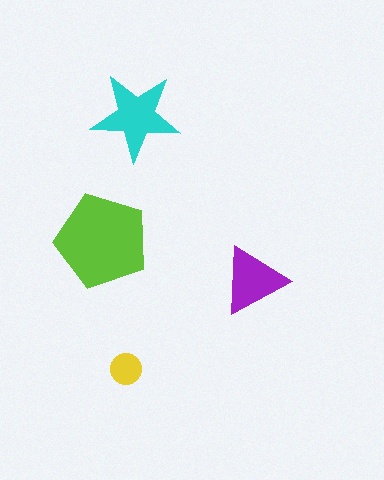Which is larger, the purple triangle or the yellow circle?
The purple triangle.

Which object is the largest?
The lime pentagon.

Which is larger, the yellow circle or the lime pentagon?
The lime pentagon.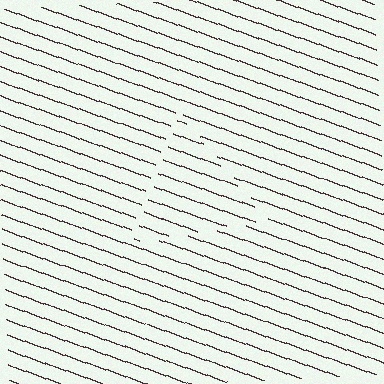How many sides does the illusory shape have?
3 sides — the line-ends trace a triangle.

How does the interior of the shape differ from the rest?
The interior of the shape contains the same grating, shifted by half a period — the contour is defined by the phase discontinuity where line-ends from the inner and outer gratings abut.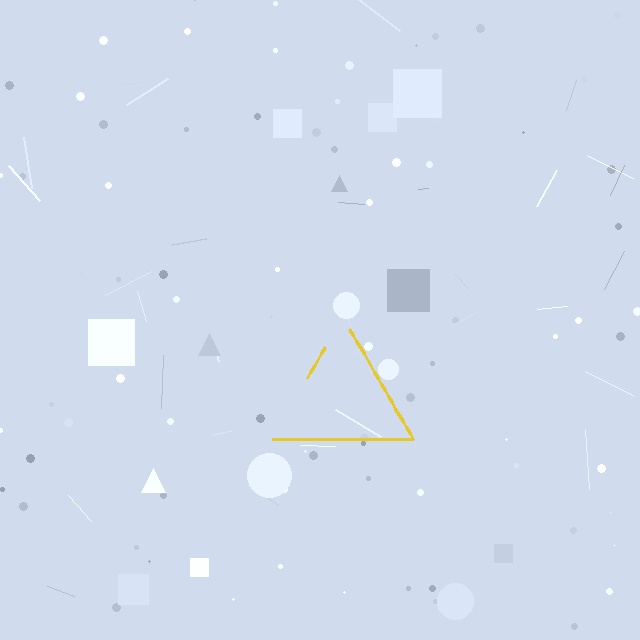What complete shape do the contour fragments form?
The contour fragments form a triangle.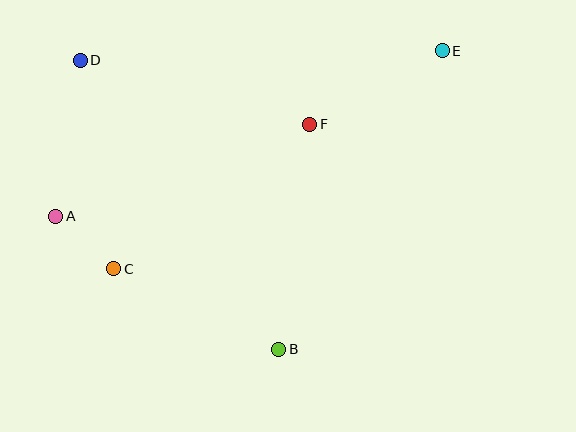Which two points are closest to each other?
Points A and C are closest to each other.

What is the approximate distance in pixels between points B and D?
The distance between B and D is approximately 350 pixels.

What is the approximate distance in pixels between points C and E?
The distance between C and E is approximately 394 pixels.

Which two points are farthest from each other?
Points A and E are farthest from each other.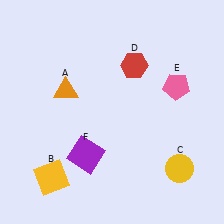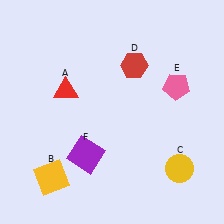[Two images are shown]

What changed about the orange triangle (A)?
In Image 1, A is orange. In Image 2, it changed to red.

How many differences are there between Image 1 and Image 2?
There is 1 difference between the two images.